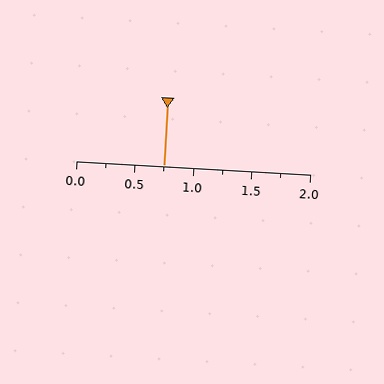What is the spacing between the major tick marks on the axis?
The major ticks are spaced 0.5 apart.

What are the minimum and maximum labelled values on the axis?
The axis runs from 0.0 to 2.0.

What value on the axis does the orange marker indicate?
The marker indicates approximately 0.75.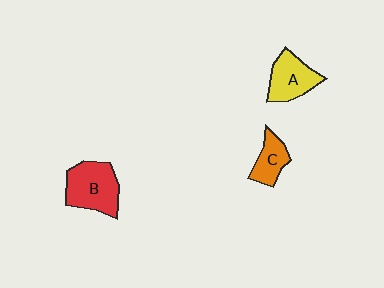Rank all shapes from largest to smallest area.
From largest to smallest: B (red), A (yellow), C (orange).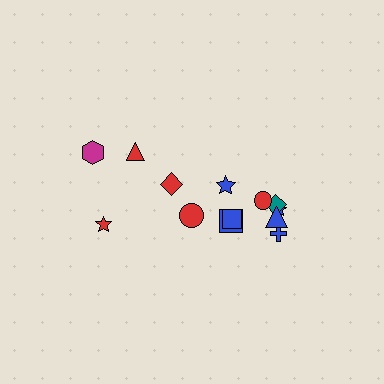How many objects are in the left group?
There are 5 objects.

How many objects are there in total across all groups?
There are 13 objects.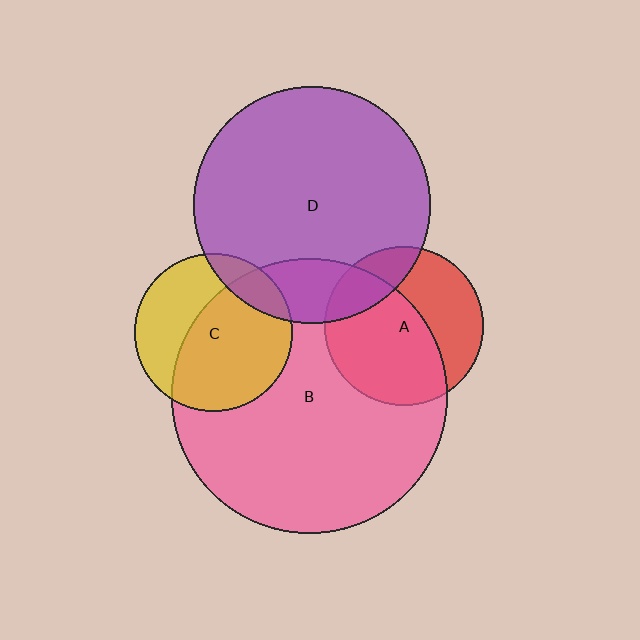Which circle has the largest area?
Circle B (pink).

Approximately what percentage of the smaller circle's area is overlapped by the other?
Approximately 15%.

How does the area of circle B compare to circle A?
Approximately 3.0 times.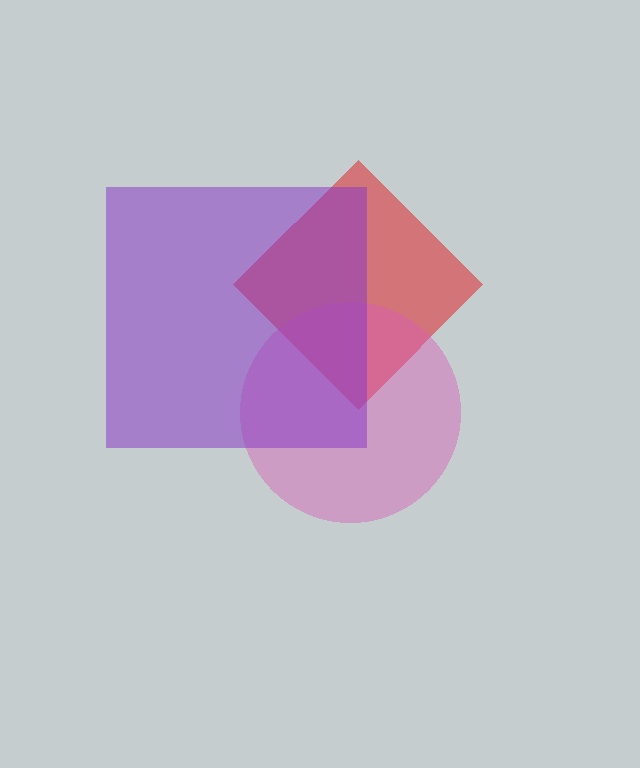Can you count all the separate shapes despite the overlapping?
Yes, there are 3 separate shapes.